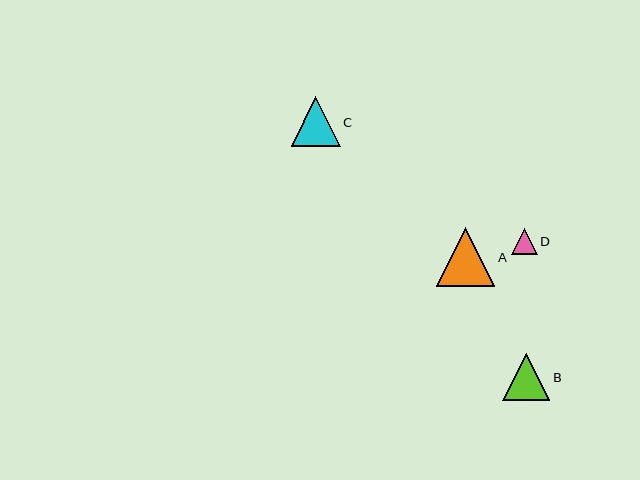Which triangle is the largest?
Triangle A is the largest with a size of approximately 59 pixels.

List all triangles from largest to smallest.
From largest to smallest: A, C, B, D.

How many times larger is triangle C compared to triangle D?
Triangle C is approximately 1.9 times the size of triangle D.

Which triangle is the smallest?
Triangle D is the smallest with a size of approximately 26 pixels.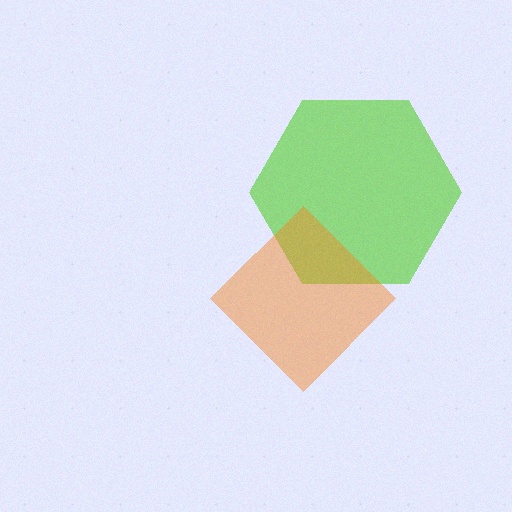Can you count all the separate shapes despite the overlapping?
Yes, there are 2 separate shapes.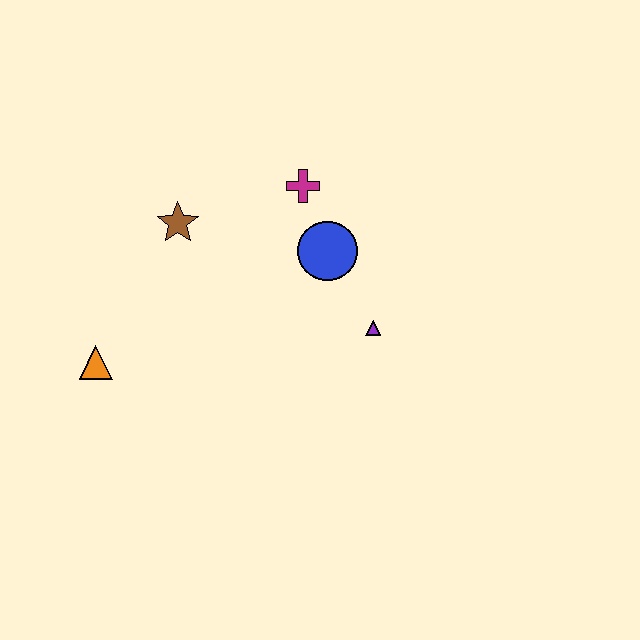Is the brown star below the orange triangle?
No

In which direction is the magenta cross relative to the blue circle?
The magenta cross is above the blue circle.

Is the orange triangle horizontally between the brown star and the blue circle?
No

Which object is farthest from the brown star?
The purple triangle is farthest from the brown star.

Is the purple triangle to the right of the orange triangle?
Yes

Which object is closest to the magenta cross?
The blue circle is closest to the magenta cross.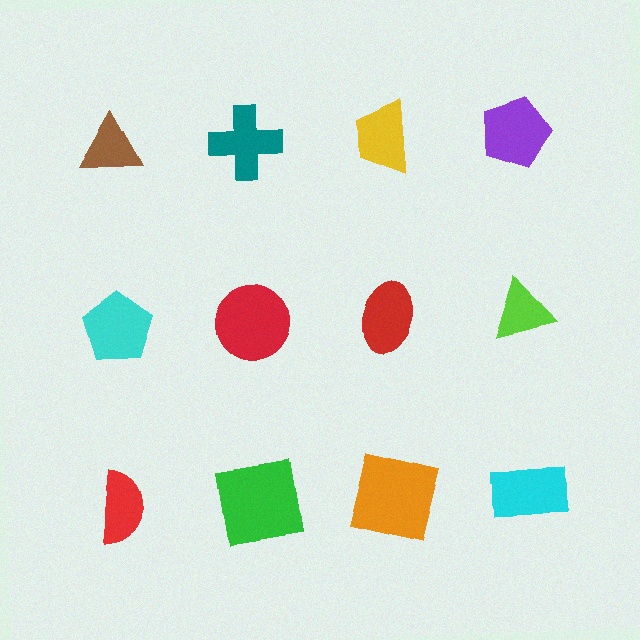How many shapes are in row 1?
4 shapes.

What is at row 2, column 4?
A lime triangle.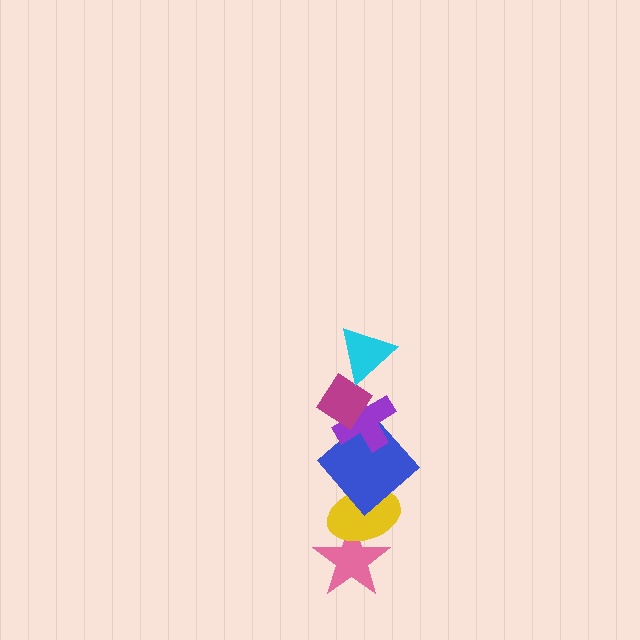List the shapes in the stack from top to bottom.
From top to bottom: the cyan triangle, the magenta diamond, the purple cross, the blue diamond, the yellow ellipse, the pink star.